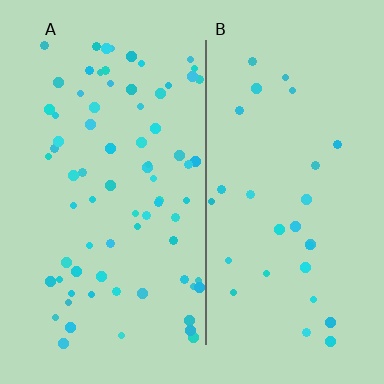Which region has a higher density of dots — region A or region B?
A (the left).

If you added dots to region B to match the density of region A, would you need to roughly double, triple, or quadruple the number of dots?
Approximately triple.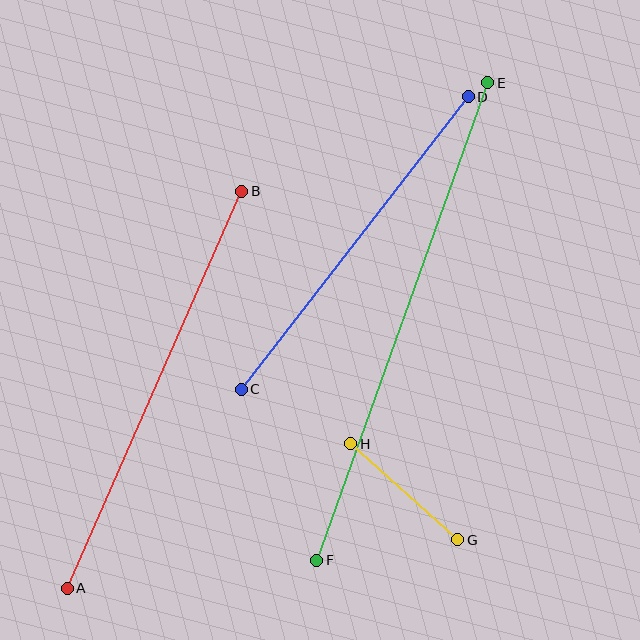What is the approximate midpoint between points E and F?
The midpoint is at approximately (402, 321) pixels.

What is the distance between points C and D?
The distance is approximately 370 pixels.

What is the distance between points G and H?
The distance is approximately 144 pixels.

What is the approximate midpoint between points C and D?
The midpoint is at approximately (355, 243) pixels.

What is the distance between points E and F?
The distance is approximately 507 pixels.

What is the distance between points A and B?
The distance is approximately 433 pixels.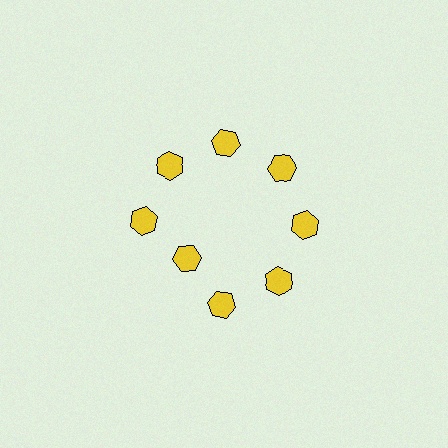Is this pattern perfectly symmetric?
No. The 8 yellow hexagons are arranged in a ring, but one element near the 8 o'clock position is pulled inward toward the center, breaking the 8-fold rotational symmetry.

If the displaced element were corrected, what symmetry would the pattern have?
It would have 8-fold rotational symmetry — the pattern would map onto itself every 45 degrees.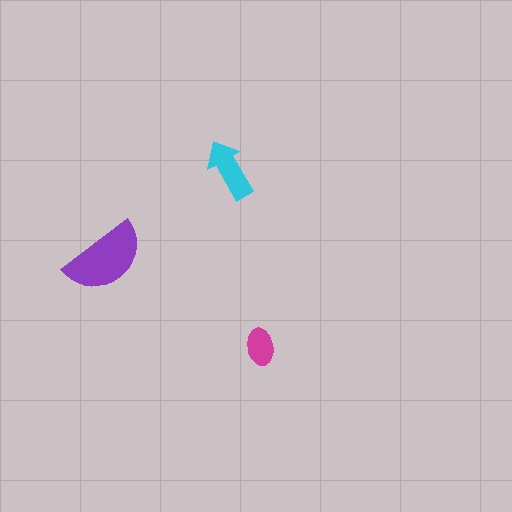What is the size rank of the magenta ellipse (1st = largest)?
3rd.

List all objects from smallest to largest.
The magenta ellipse, the cyan arrow, the purple semicircle.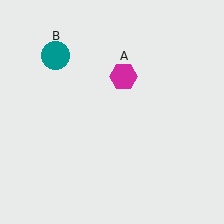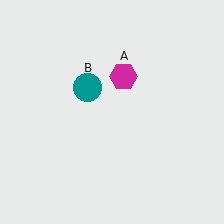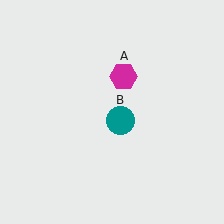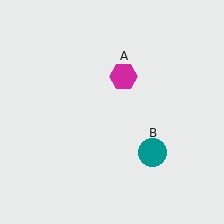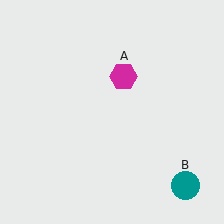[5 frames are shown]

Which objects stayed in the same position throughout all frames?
Magenta hexagon (object A) remained stationary.